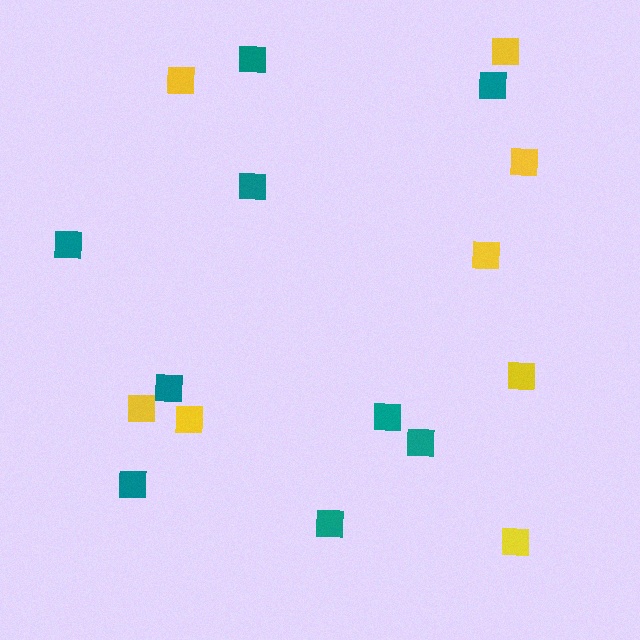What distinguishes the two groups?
There are 2 groups: one group of yellow squares (8) and one group of teal squares (9).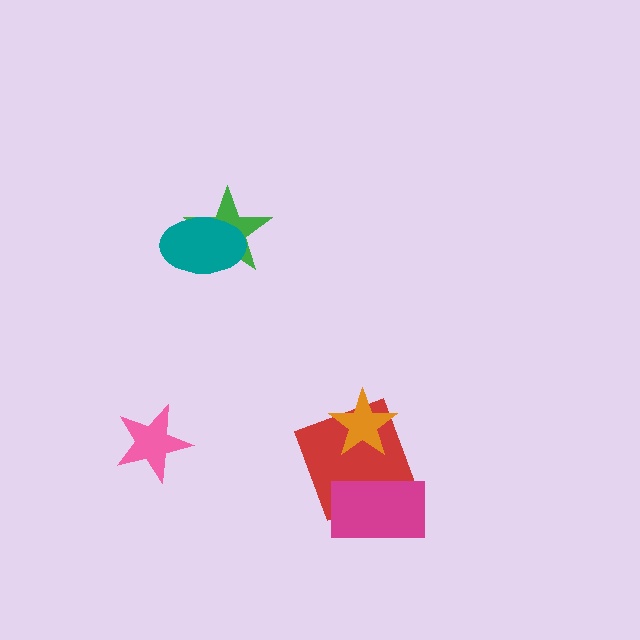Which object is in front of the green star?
The teal ellipse is in front of the green star.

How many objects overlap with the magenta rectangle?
1 object overlaps with the magenta rectangle.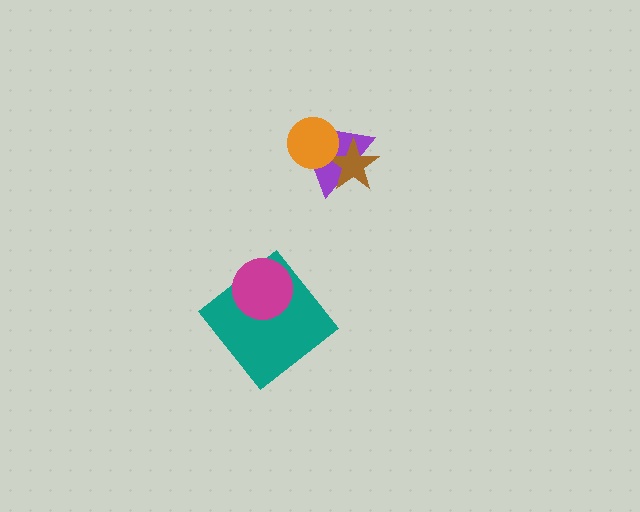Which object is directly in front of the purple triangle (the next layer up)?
The brown star is directly in front of the purple triangle.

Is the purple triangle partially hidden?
Yes, it is partially covered by another shape.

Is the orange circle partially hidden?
No, no other shape covers it.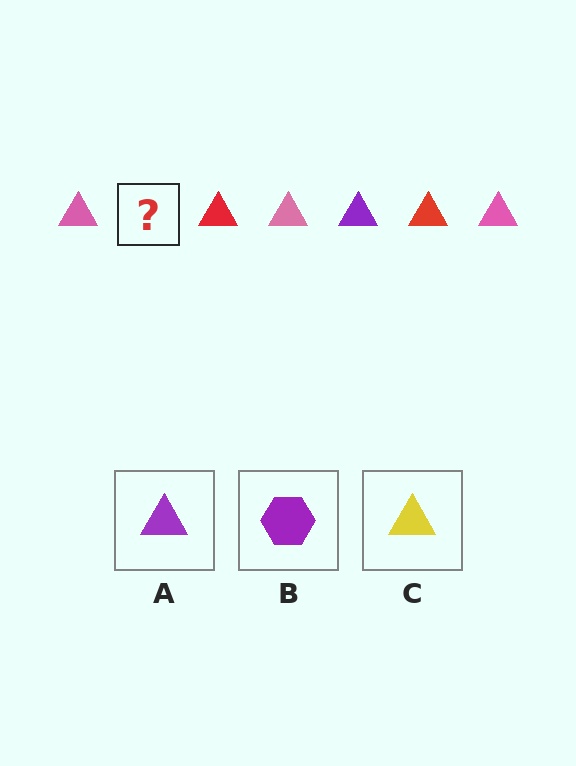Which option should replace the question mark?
Option A.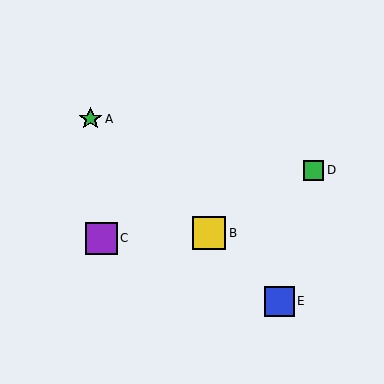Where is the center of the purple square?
The center of the purple square is at (101, 238).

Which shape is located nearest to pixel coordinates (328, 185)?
The green square (labeled D) at (314, 170) is nearest to that location.